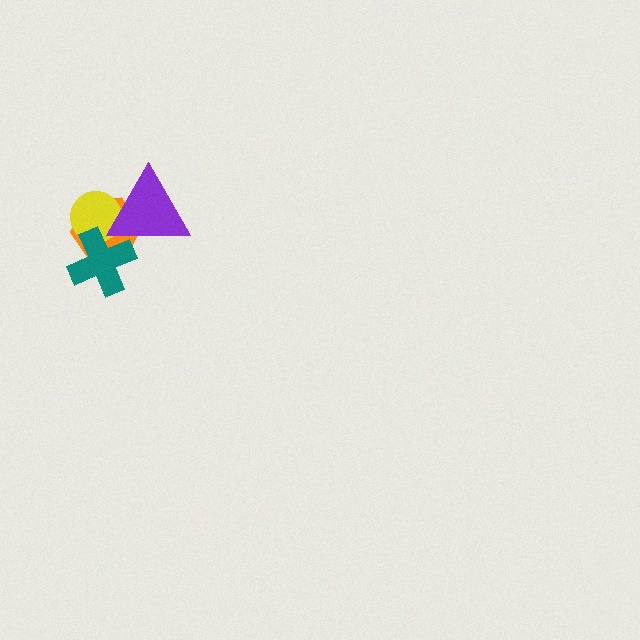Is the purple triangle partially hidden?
Yes, it is partially covered by another shape.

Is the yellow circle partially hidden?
Yes, it is partially covered by another shape.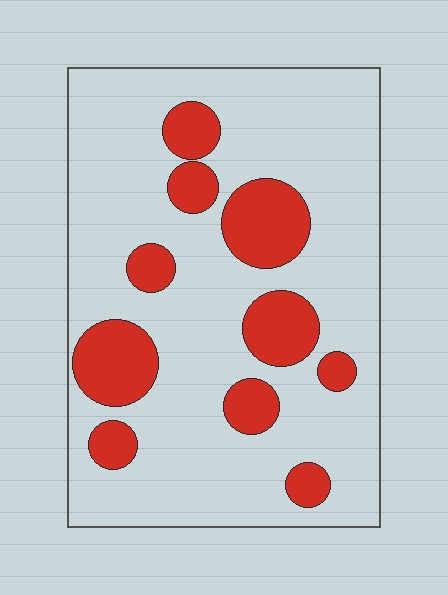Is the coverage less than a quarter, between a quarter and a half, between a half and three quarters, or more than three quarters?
Less than a quarter.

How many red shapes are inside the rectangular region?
10.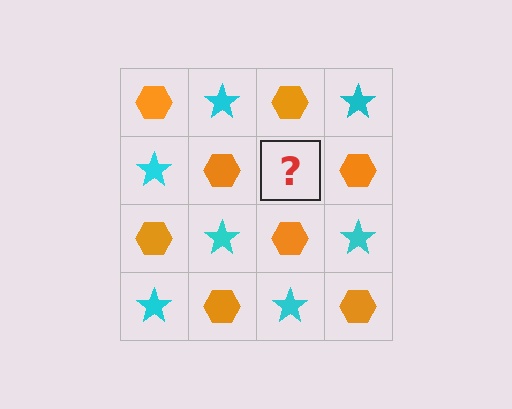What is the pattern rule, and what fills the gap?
The rule is that it alternates orange hexagon and cyan star in a checkerboard pattern. The gap should be filled with a cyan star.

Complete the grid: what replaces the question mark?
The question mark should be replaced with a cyan star.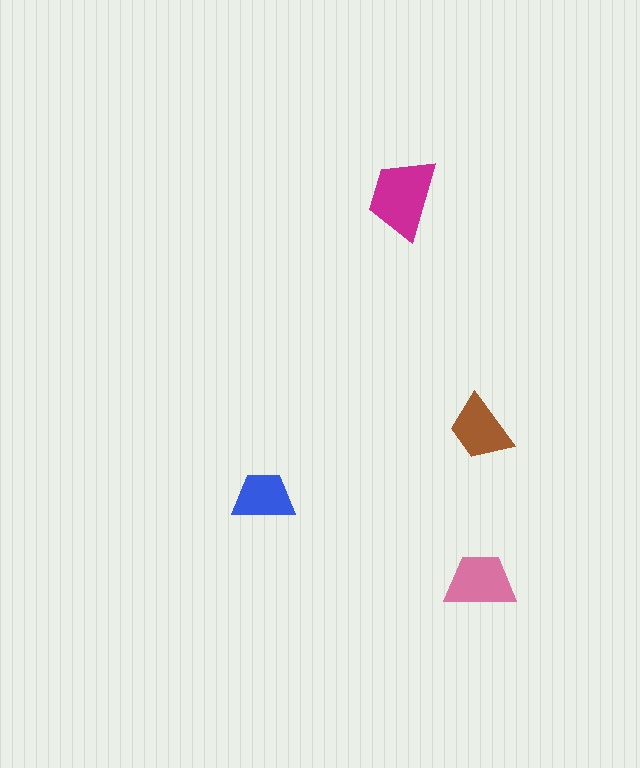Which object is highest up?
The magenta trapezoid is topmost.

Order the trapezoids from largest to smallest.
the magenta one, the pink one, the brown one, the blue one.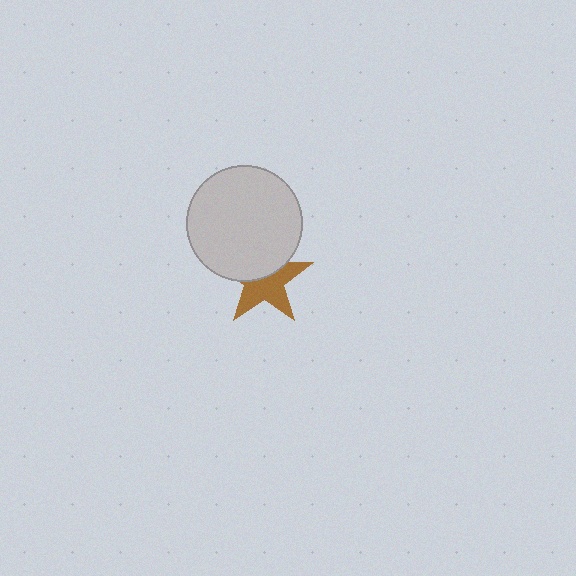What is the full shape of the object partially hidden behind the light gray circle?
The partially hidden object is a brown star.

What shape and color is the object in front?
The object in front is a light gray circle.